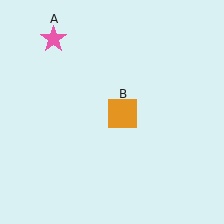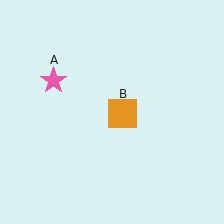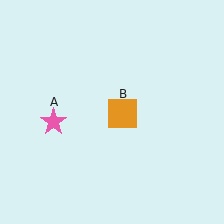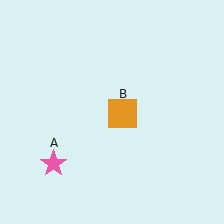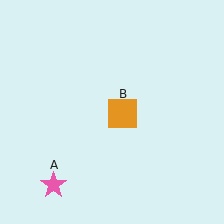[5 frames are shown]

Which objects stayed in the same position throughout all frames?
Orange square (object B) remained stationary.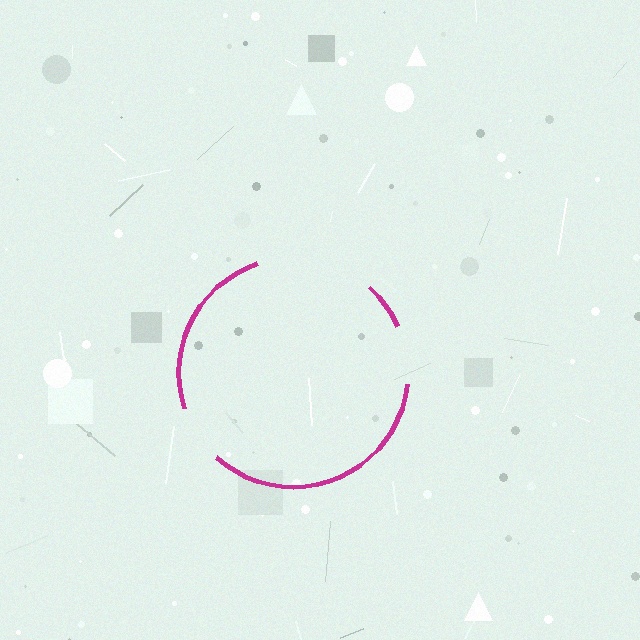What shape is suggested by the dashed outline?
The dashed outline suggests a circle.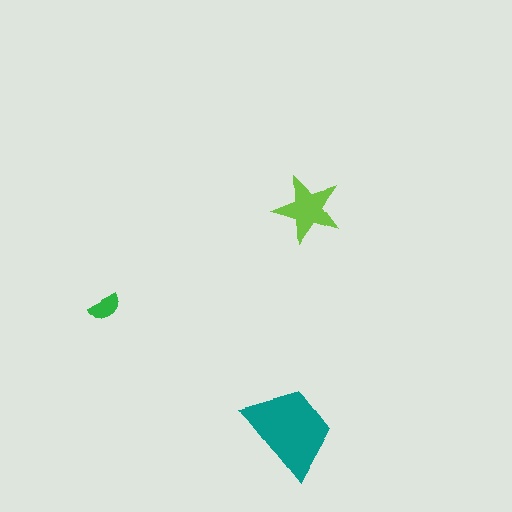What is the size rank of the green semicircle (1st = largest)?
3rd.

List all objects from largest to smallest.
The teal trapezoid, the lime star, the green semicircle.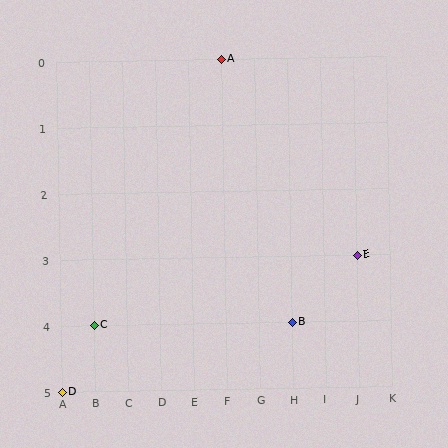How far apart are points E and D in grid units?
Points E and D are 9 columns and 2 rows apart (about 9.2 grid units diagonally).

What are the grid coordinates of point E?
Point E is at grid coordinates (J, 3).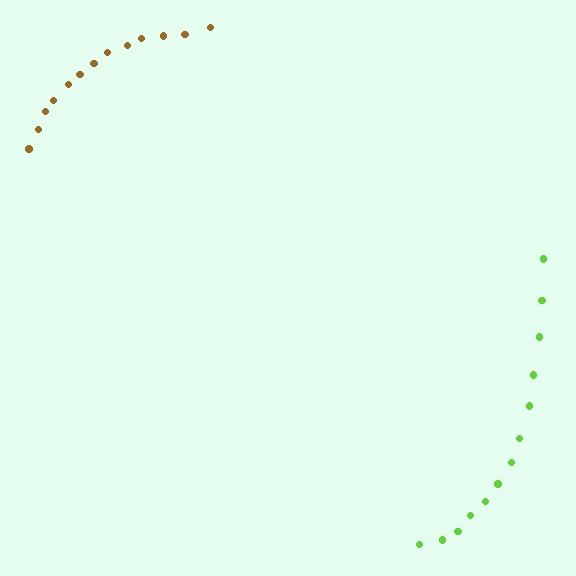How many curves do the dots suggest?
There are 2 distinct paths.